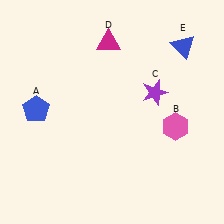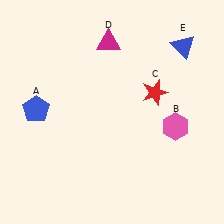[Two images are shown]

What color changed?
The star (C) changed from purple in Image 1 to red in Image 2.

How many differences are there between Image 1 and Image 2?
There is 1 difference between the two images.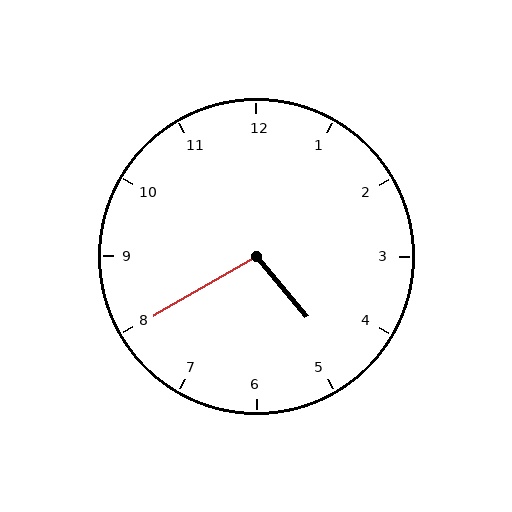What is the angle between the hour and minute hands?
Approximately 100 degrees.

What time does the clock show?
4:40.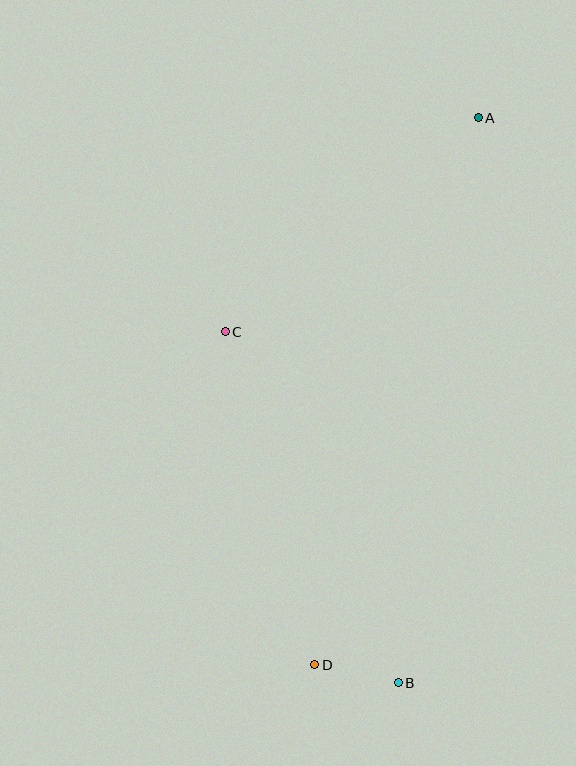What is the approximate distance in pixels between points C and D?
The distance between C and D is approximately 345 pixels.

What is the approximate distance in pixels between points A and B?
The distance between A and B is approximately 570 pixels.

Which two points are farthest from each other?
Points A and D are farthest from each other.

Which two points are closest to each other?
Points B and D are closest to each other.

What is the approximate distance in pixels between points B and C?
The distance between B and C is approximately 391 pixels.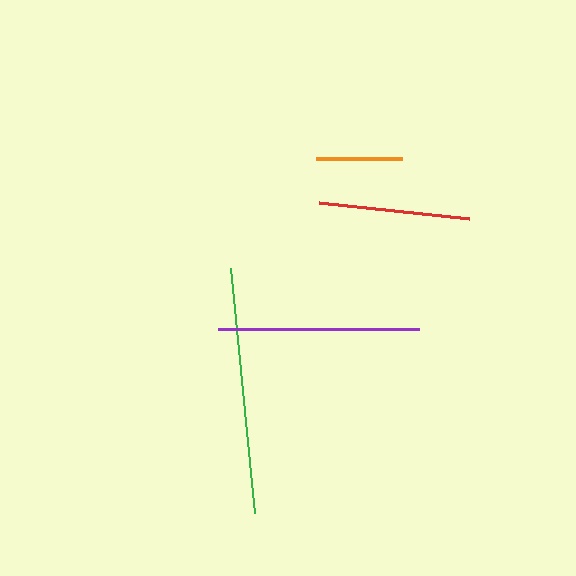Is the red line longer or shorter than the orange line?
The red line is longer than the orange line.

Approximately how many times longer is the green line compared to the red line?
The green line is approximately 1.6 times the length of the red line.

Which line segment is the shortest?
The orange line is the shortest at approximately 86 pixels.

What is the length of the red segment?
The red segment is approximately 150 pixels long.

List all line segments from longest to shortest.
From longest to shortest: green, purple, red, orange.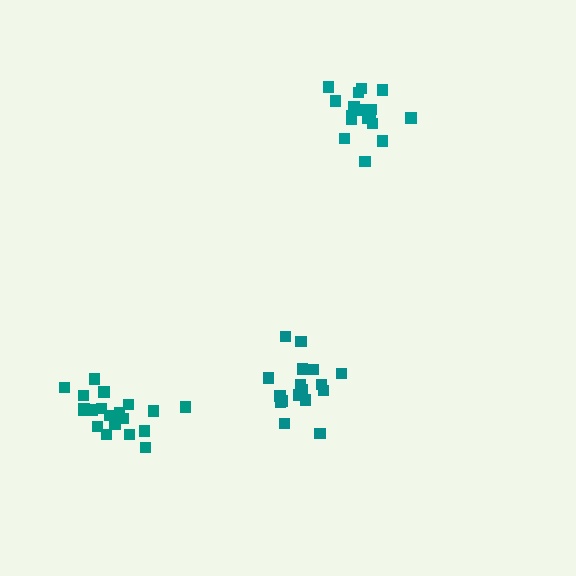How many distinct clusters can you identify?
There are 3 distinct clusters.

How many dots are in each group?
Group 1: 17 dots, Group 2: 18 dots, Group 3: 21 dots (56 total).